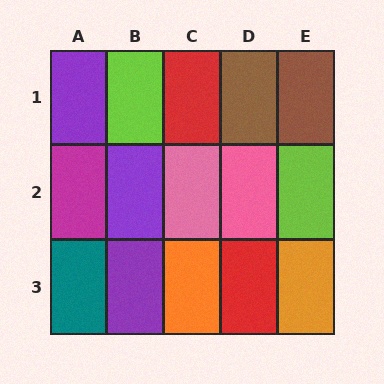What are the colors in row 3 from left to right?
Teal, purple, orange, red, orange.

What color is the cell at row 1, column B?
Lime.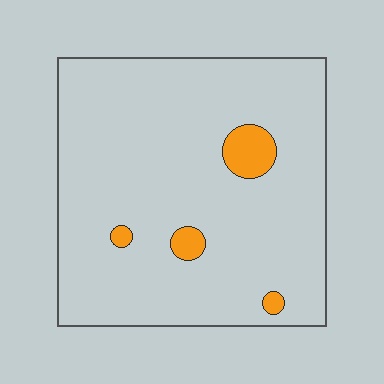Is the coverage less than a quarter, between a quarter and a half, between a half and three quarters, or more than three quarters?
Less than a quarter.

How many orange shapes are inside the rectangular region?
4.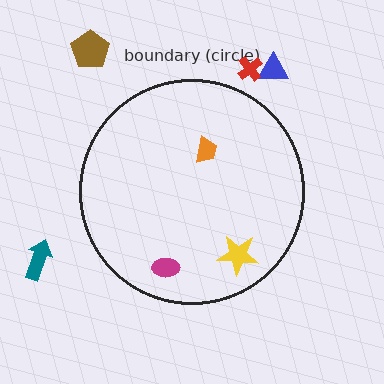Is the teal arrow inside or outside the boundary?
Outside.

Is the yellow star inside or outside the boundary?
Inside.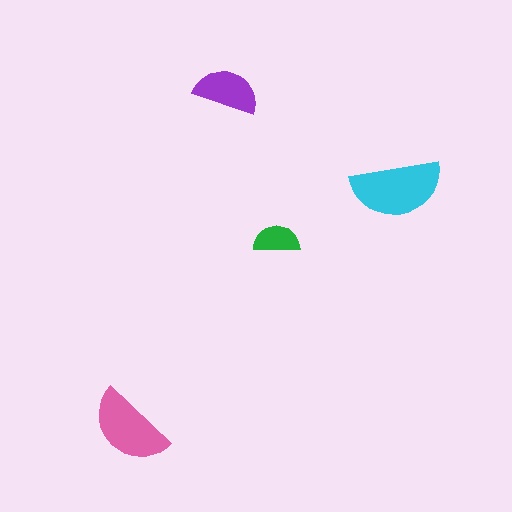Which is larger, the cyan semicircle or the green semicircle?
The cyan one.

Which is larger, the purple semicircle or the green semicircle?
The purple one.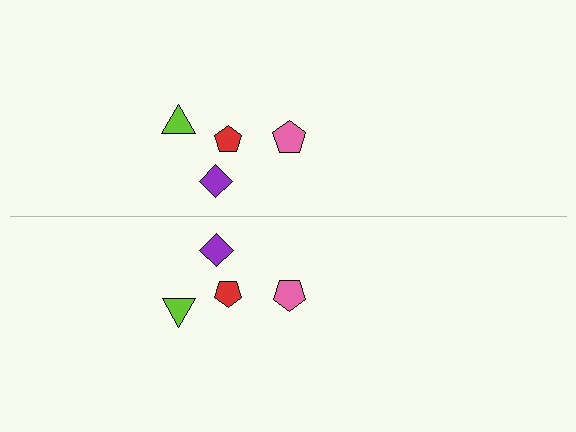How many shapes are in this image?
There are 8 shapes in this image.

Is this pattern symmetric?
Yes, this pattern has bilateral (reflection) symmetry.